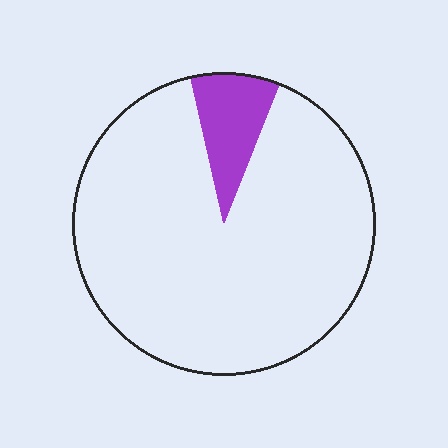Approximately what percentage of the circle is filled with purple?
Approximately 10%.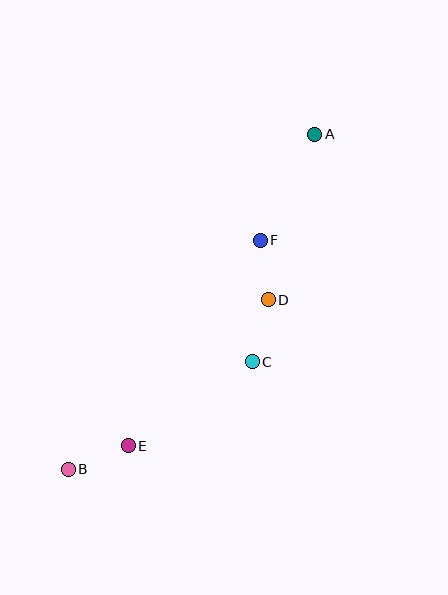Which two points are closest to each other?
Points D and F are closest to each other.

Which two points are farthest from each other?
Points A and B are farthest from each other.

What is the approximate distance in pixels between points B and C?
The distance between B and C is approximately 213 pixels.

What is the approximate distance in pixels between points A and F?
The distance between A and F is approximately 119 pixels.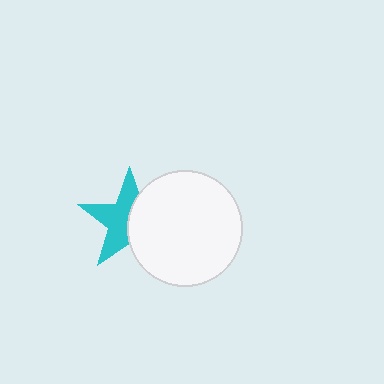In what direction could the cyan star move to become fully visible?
The cyan star could move left. That would shift it out from behind the white circle entirely.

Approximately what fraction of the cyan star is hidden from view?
Roughly 46% of the cyan star is hidden behind the white circle.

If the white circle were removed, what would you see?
You would see the complete cyan star.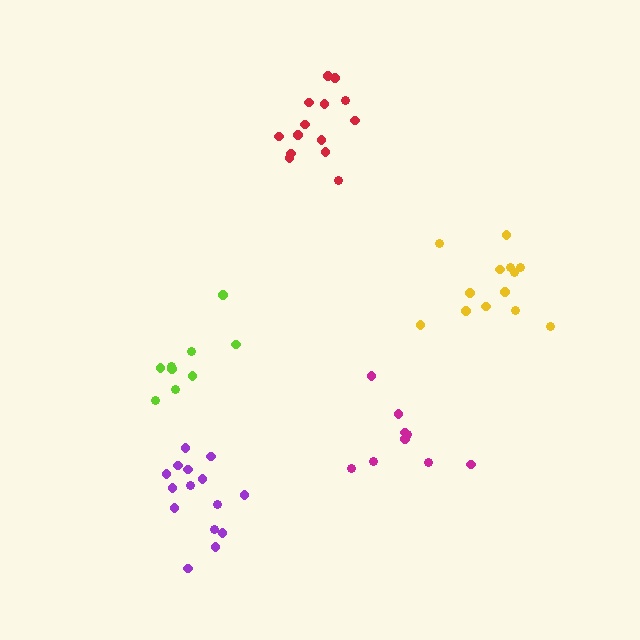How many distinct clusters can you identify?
There are 5 distinct clusters.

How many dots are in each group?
Group 1: 13 dots, Group 2: 9 dots, Group 3: 15 dots, Group 4: 9 dots, Group 5: 14 dots (60 total).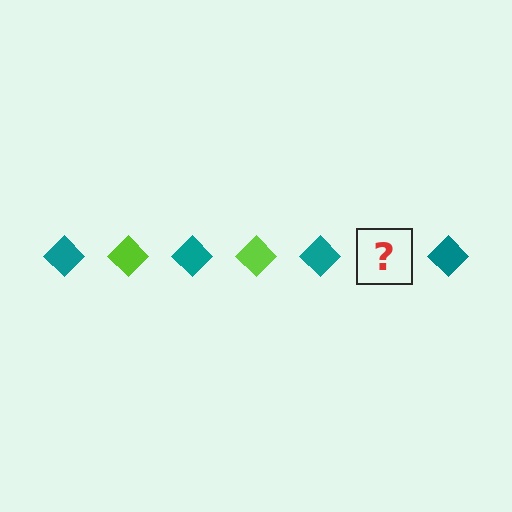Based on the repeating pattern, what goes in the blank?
The blank should be a lime diamond.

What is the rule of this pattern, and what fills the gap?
The rule is that the pattern cycles through teal, lime diamonds. The gap should be filled with a lime diamond.